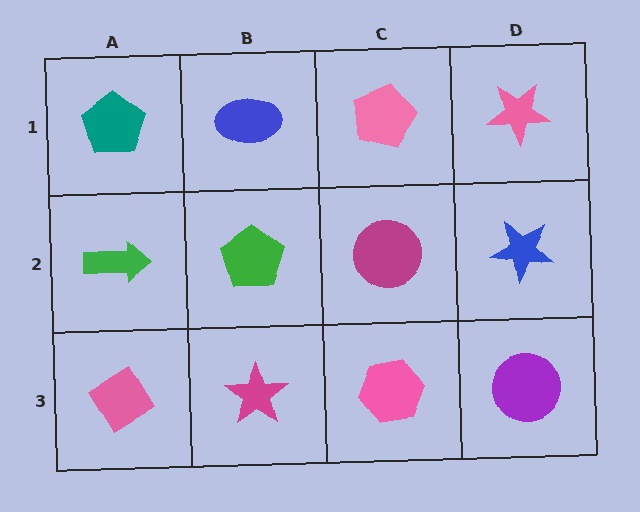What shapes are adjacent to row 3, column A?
A green arrow (row 2, column A), a magenta star (row 3, column B).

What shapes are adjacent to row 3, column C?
A magenta circle (row 2, column C), a magenta star (row 3, column B), a purple circle (row 3, column D).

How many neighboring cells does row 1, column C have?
3.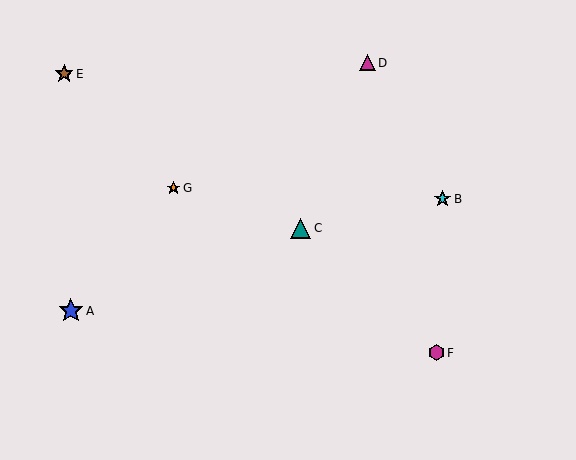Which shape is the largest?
The blue star (labeled A) is the largest.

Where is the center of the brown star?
The center of the brown star is at (64, 74).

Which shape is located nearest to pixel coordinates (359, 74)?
The magenta triangle (labeled D) at (367, 63) is nearest to that location.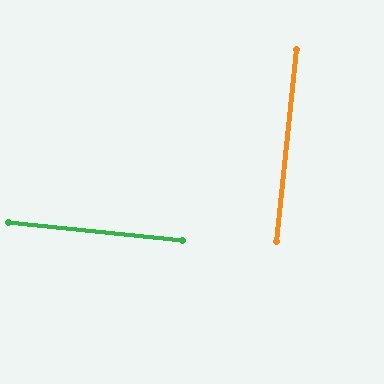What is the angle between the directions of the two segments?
Approximately 90 degrees.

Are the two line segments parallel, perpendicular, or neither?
Perpendicular — they meet at approximately 90°.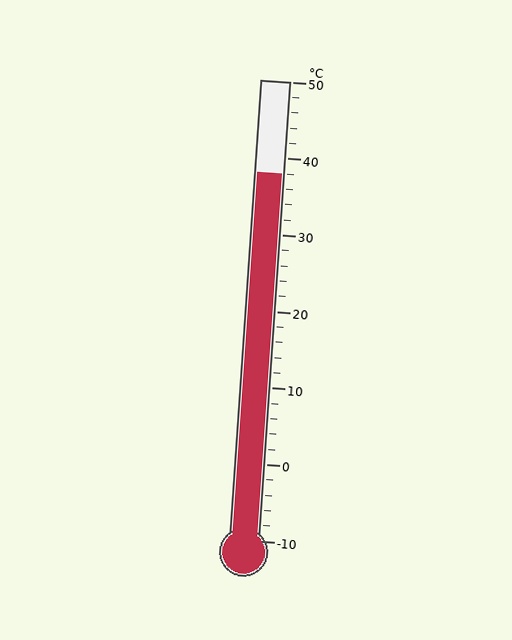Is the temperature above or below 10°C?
The temperature is above 10°C.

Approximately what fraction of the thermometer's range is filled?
The thermometer is filled to approximately 80% of its range.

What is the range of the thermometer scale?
The thermometer scale ranges from -10°C to 50°C.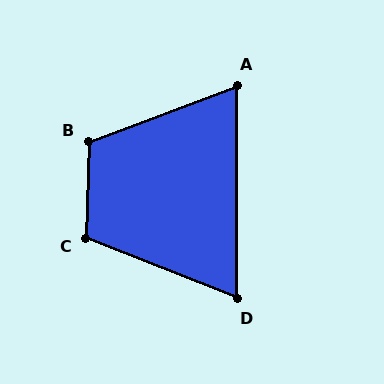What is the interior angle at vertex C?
Approximately 110 degrees (obtuse).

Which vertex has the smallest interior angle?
D, at approximately 68 degrees.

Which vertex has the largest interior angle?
B, at approximately 112 degrees.